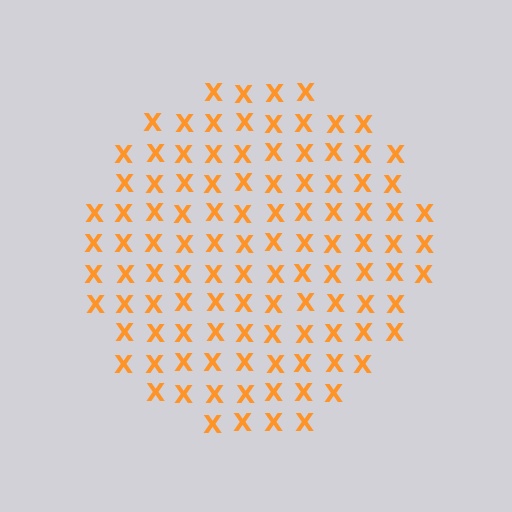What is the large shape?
The large shape is a circle.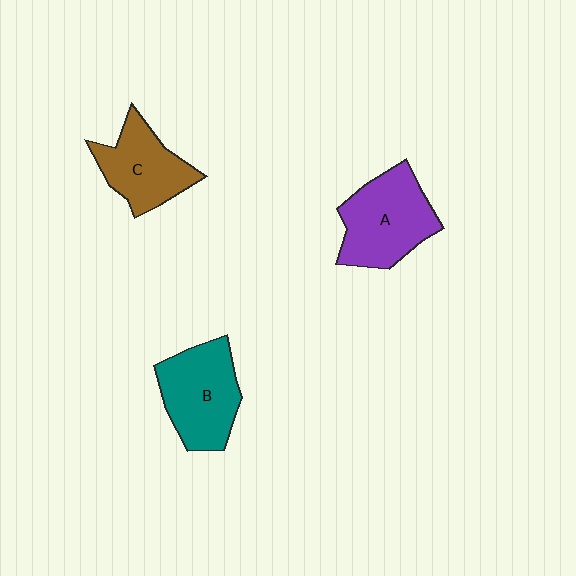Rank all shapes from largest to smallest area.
From largest to smallest: A (purple), B (teal), C (brown).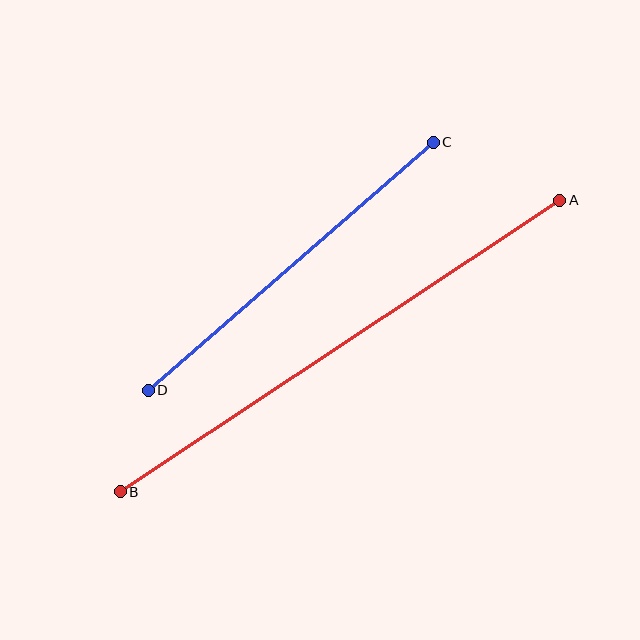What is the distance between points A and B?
The distance is approximately 528 pixels.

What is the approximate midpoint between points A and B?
The midpoint is at approximately (340, 346) pixels.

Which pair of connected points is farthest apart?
Points A and B are farthest apart.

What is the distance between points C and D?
The distance is approximately 378 pixels.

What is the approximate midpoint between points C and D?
The midpoint is at approximately (291, 266) pixels.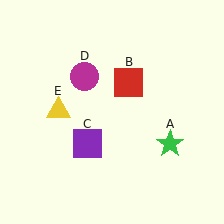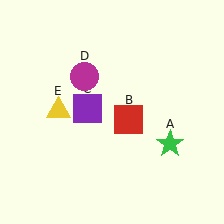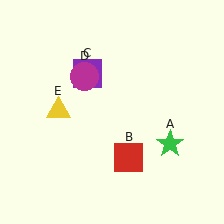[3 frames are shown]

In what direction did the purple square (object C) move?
The purple square (object C) moved up.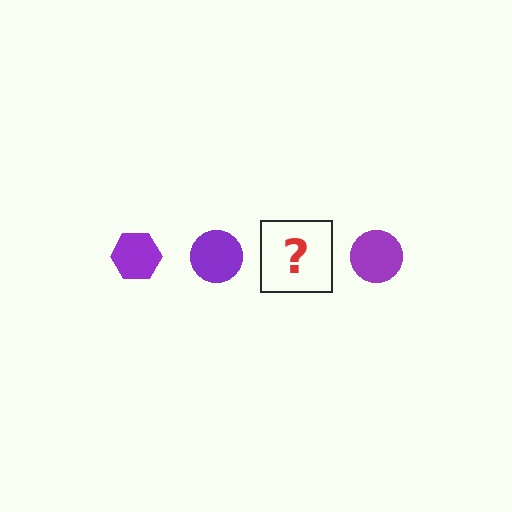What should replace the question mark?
The question mark should be replaced with a purple hexagon.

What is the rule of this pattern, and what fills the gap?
The rule is that the pattern cycles through hexagon, circle shapes in purple. The gap should be filled with a purple hexagon.